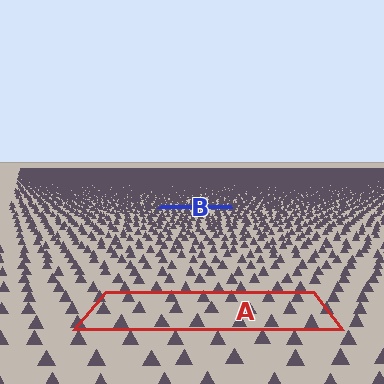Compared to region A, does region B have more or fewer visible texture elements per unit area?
Region B has more texture elements per unit area — they are packed more densely because it is farther away.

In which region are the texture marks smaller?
The texture marks are smaller in region B, because it is farther away.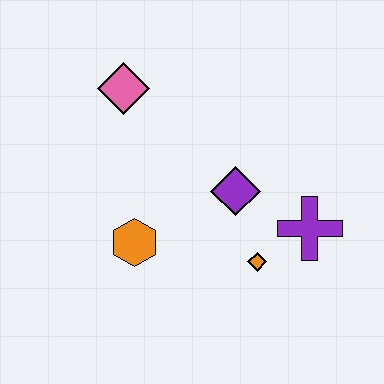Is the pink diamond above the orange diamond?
Yes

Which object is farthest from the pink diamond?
The purple cross is farthest from the pink diamond.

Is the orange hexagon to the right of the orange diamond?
No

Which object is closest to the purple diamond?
The orange diamond is closest to the purple diamond.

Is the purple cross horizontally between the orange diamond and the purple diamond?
No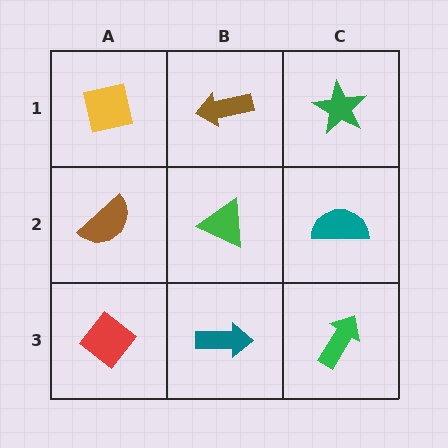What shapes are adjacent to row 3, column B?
A green triangle (row 2, column B), a red diamond (row 3, column A), a green arrow (row 3, column C).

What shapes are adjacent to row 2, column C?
A green star (row 1, column C), a green arrow (row 3, column C), a green triangle (row 2, column B).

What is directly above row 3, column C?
A teal semicircle.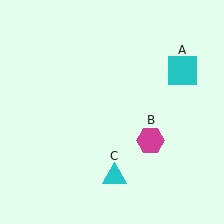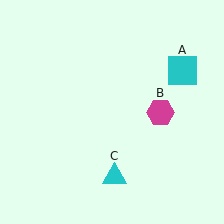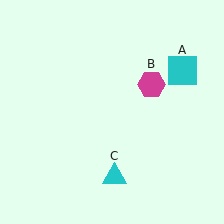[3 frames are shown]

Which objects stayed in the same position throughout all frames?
Cyan square (object A) and cyan triangle (object C) remained stationary.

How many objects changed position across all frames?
1 object changed position: magenta hexagon (object B).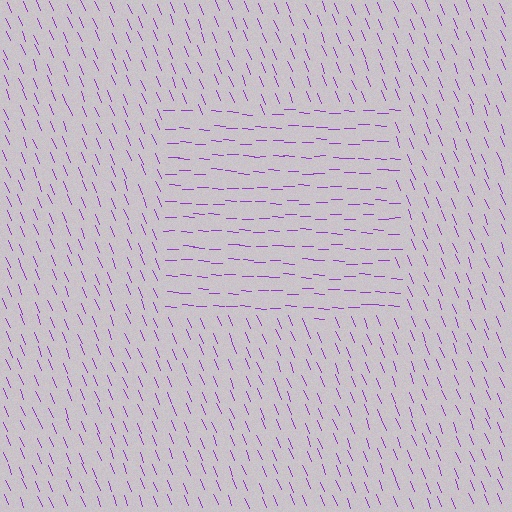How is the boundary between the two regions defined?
The boundary is defined purely by a change in line orientation (approximately 66 degrees difference). All lines are the same color and thickness.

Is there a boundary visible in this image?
Yes, there is a texture boundary formed by a change in line orientation.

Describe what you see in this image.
The image is filled with small purple line segments. A rectangle region in the image has lines oriented differently from the surrounding lines, creating a visible texture boundary.